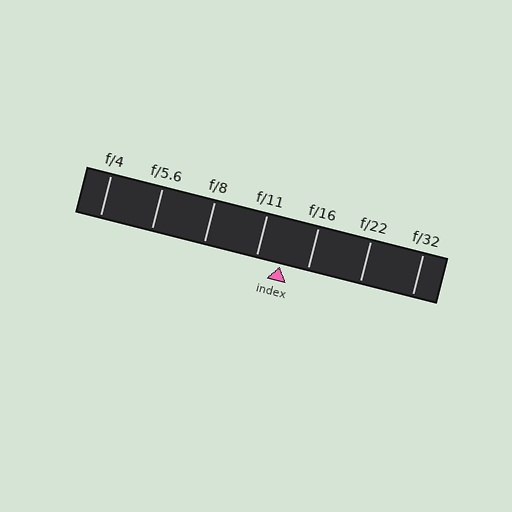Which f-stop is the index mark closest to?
The index mark is closest to f/11.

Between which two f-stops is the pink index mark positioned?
The index mark is between f/11 and f/16.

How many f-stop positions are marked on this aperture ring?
There are 7 f-stop positions marked.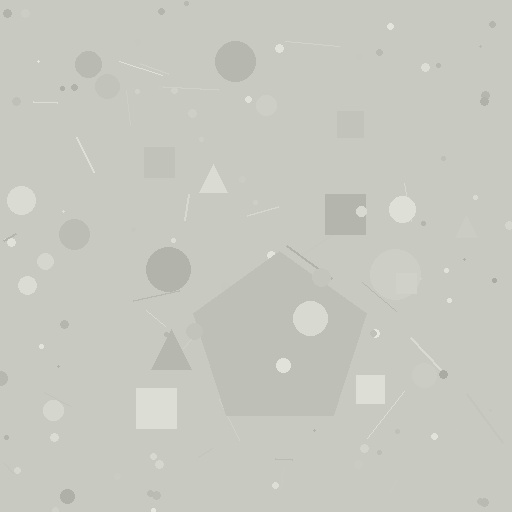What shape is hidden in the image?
A pentagon is hidden in the image.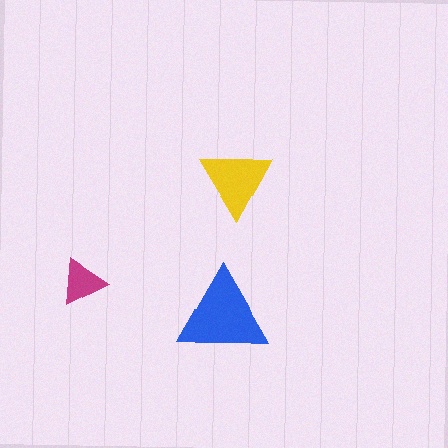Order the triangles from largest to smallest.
the blue one, the yellow one, the magenta one.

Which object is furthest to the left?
The magenta triangle is leftmost.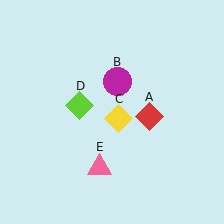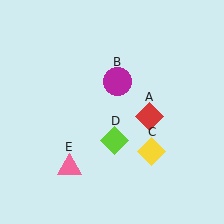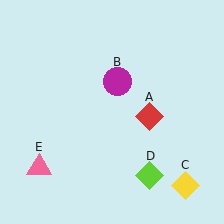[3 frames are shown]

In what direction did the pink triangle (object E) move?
The pink triangle (object E) moved left.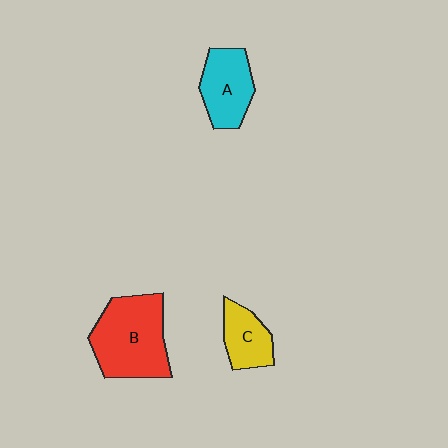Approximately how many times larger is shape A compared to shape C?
Approximately 1.3 times.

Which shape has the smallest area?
Shape C (yellow).